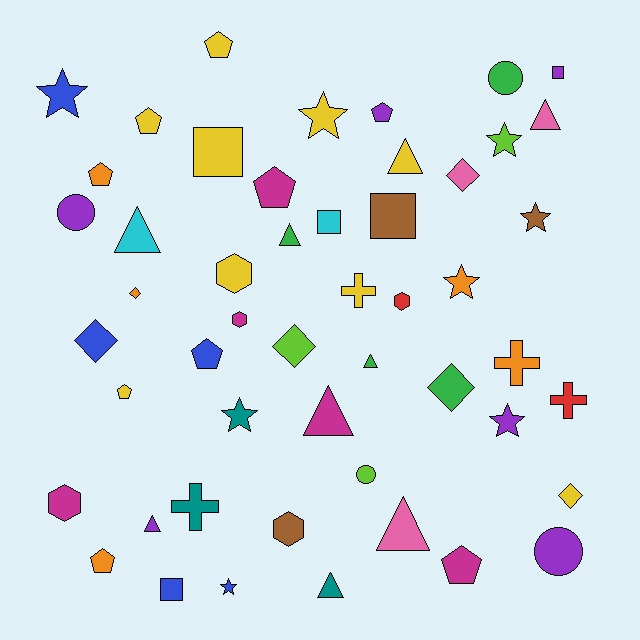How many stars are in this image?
There are 8 stars.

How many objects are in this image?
There are 50 objects.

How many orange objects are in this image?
There are 5 orange objects.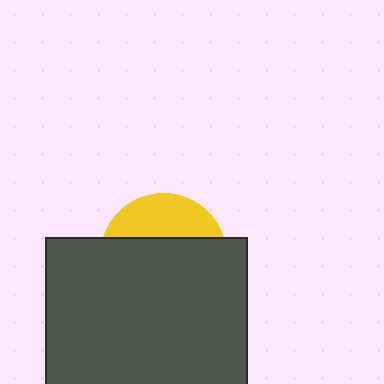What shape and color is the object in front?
The object in front is a dark gray square.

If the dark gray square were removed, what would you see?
You would see the complete yellow circle.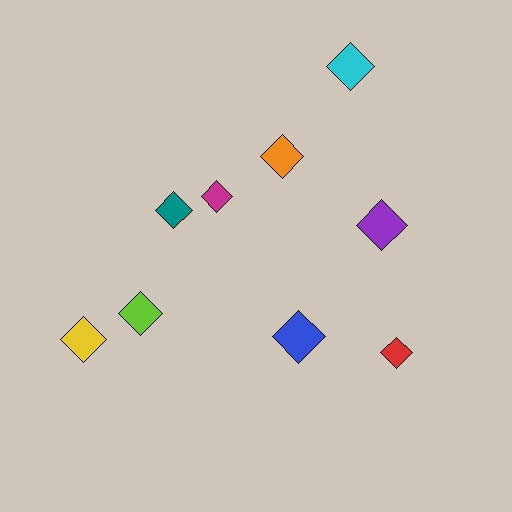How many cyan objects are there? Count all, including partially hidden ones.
There is 1 cyan object.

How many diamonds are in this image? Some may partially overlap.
There are 9 diamonds.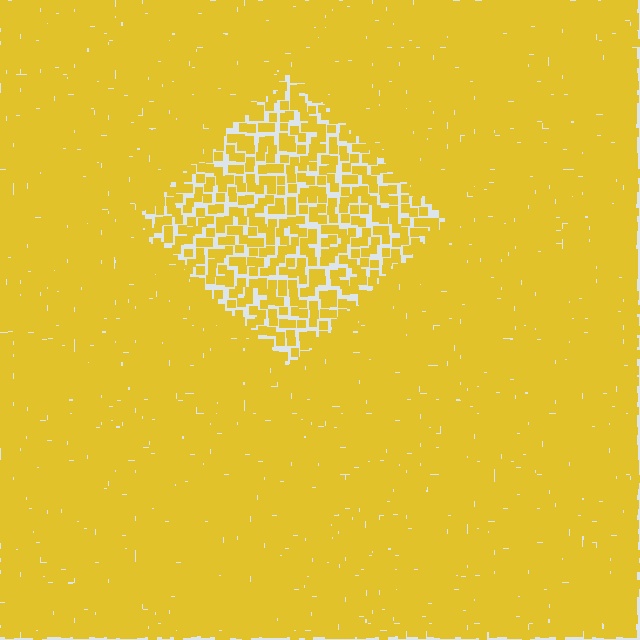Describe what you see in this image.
The image contains small yellow elements arranged at two different densities. A diamond-shaped region is visible where the elements are less densely packed than the surrounding area.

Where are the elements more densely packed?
The elements are more densely packed outside the diamond boundary.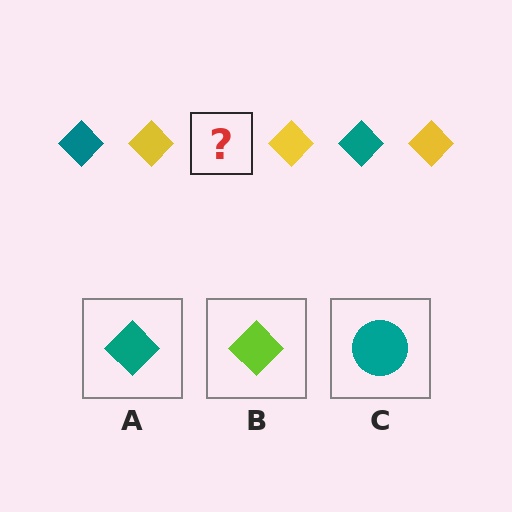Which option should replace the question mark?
Option A.